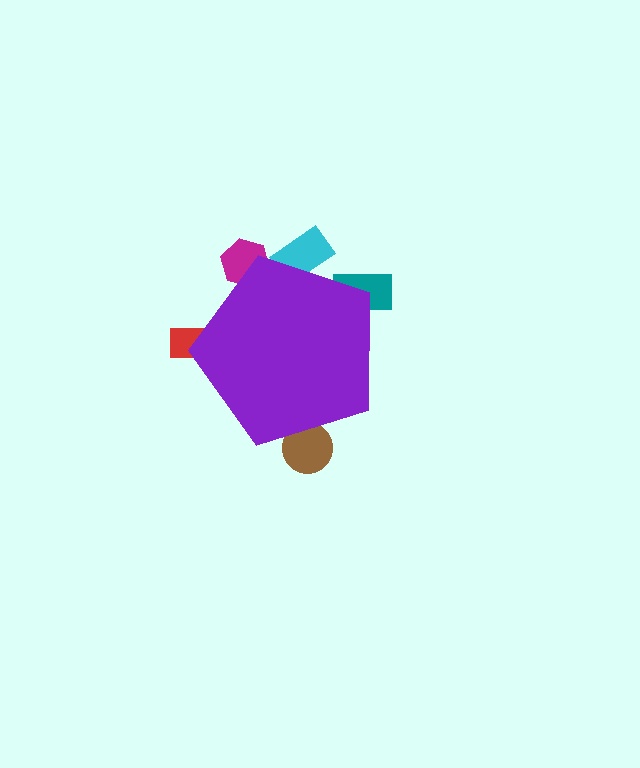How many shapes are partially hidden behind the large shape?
5 shapes are partially hidden.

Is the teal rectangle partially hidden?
Yes, the teal rectangle is partially hidden behind the purple pentagon.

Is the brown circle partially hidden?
Yes, the brown circle is partially hidden behind the purple pentagon.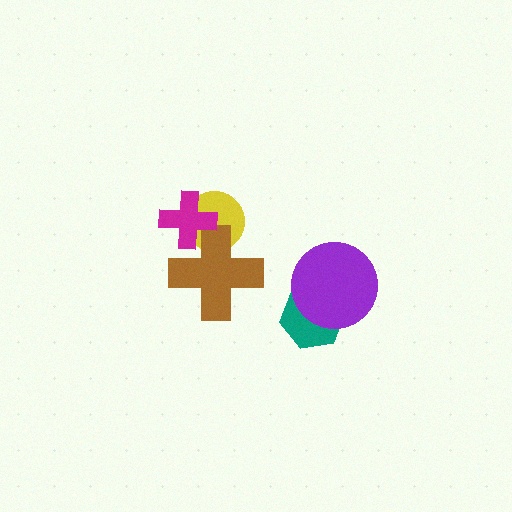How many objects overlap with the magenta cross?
2 objects overlap with the magenta cross.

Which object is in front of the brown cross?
The magenta cross is in front of the brown cross.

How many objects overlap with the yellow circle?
2 objects overlap with the yellow circle.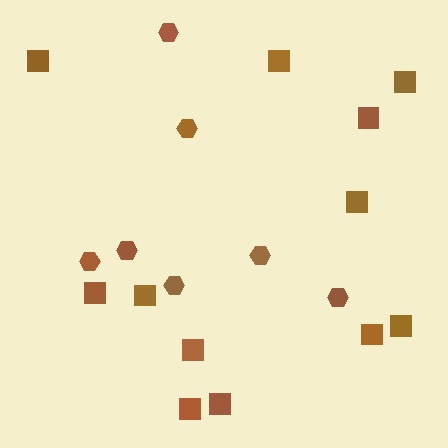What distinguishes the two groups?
There are 2 groups: one group of squares (12) and one group of hexagons (7).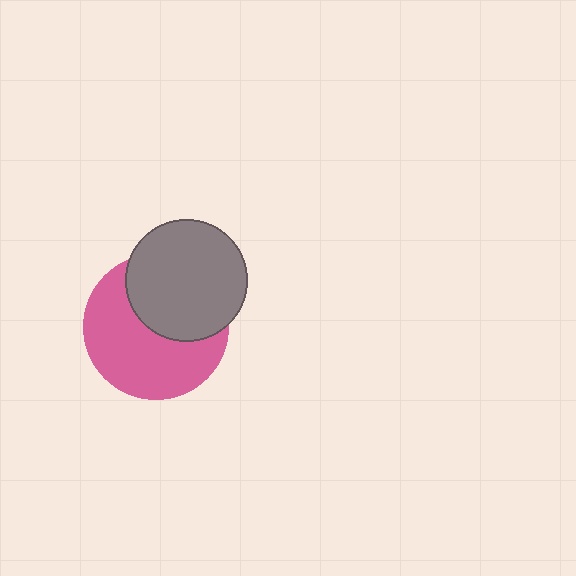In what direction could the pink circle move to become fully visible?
The pink circle could move down. That would shift it out from behind the gray circle entirely.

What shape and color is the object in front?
The object in front is a gray circle.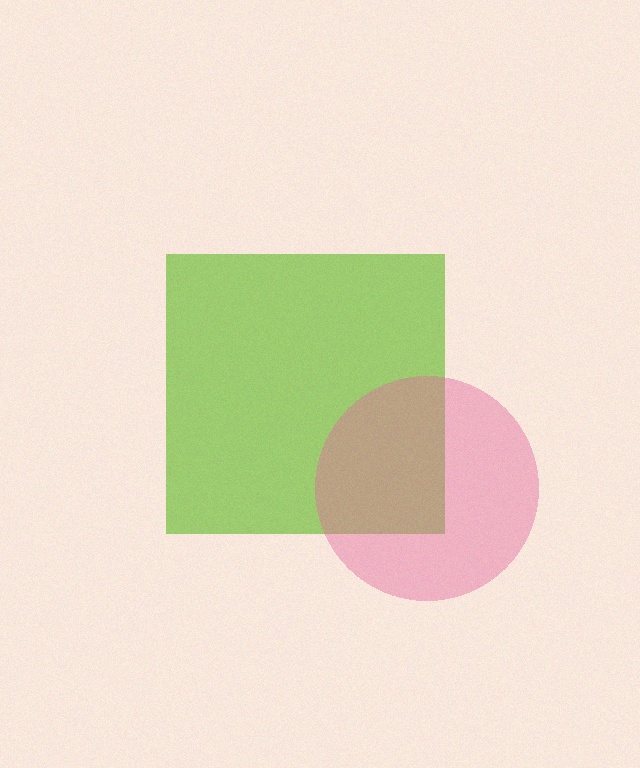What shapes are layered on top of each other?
The layered shapes are: a lime square, a pink circle.